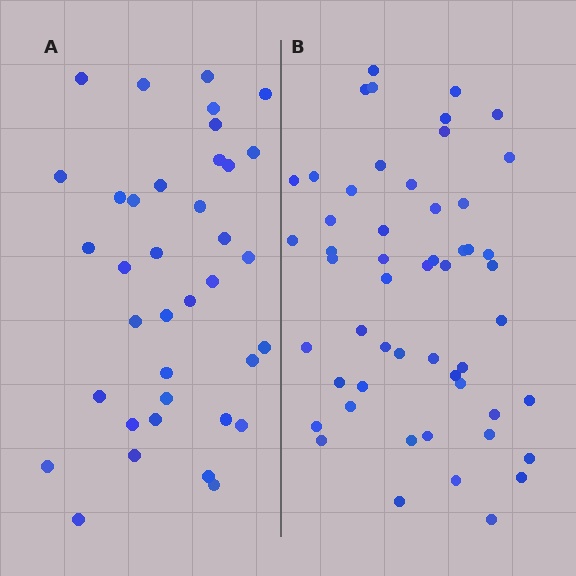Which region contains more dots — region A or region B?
Region B (the right region) has more dots.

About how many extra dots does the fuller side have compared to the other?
Region B has approximately 15 more dots than region A.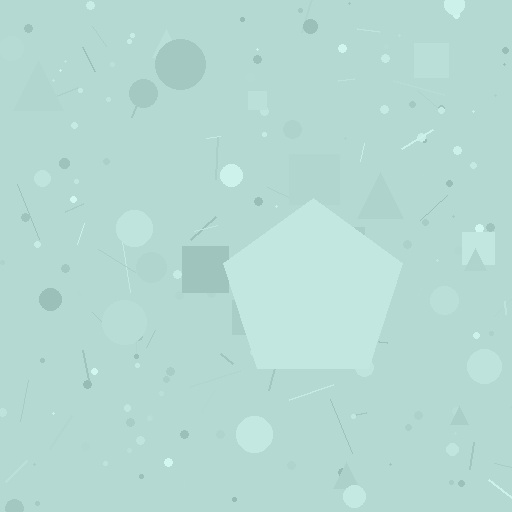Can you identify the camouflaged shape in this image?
The camouflaged shape is a pentagon.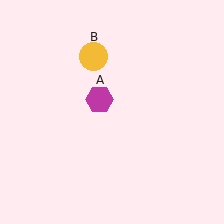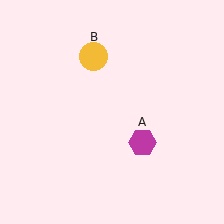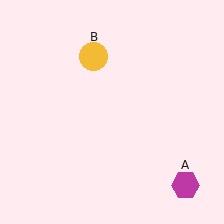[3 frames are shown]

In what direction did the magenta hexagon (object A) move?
The magenta hexagon (object A) moved down and to the right.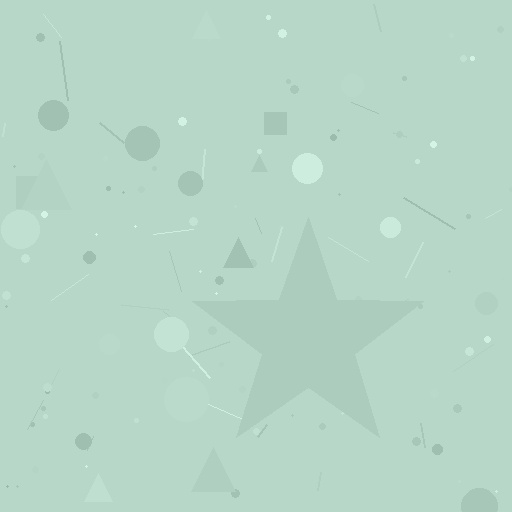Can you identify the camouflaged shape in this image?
The camouflaged shape is a star.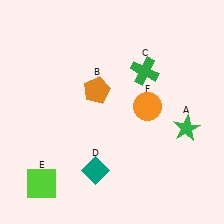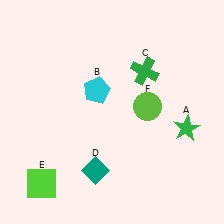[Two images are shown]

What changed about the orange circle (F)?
In Image 1, F is orange. In Image 2, it changed to lime.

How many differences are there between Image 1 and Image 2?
There are 2 differences between the two images.